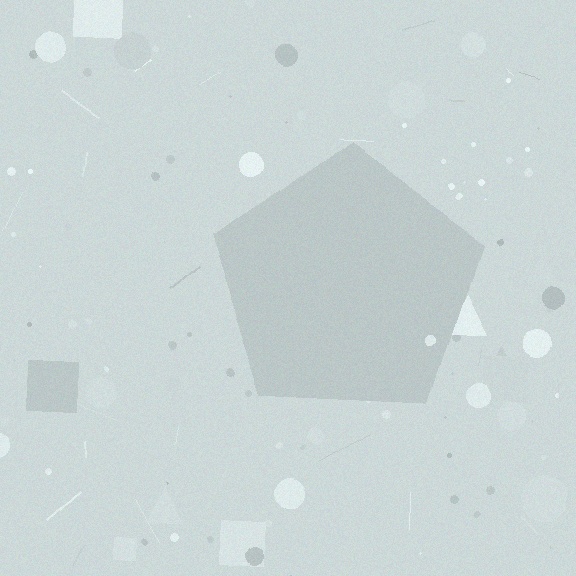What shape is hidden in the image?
A pentagon is hidden in the image.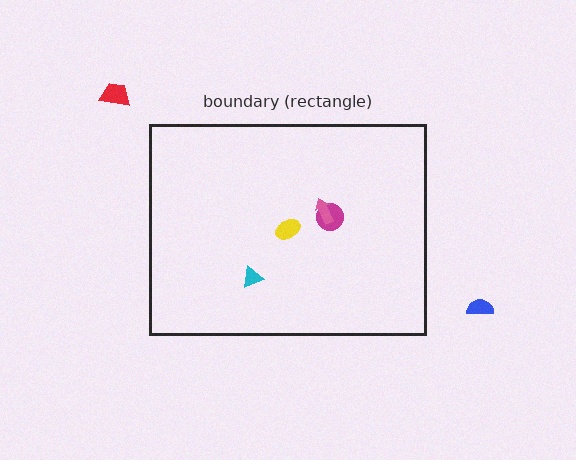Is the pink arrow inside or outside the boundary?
Inside.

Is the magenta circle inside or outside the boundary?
Inside.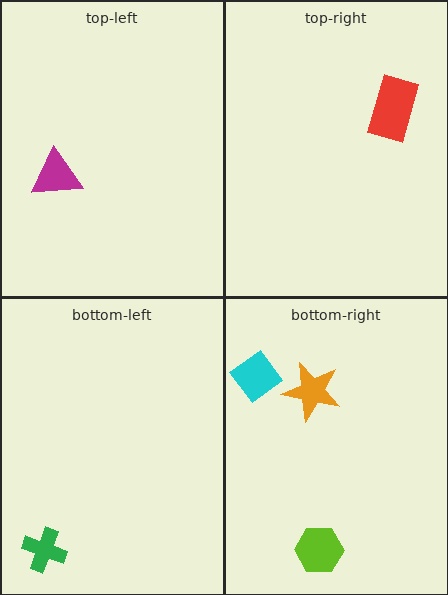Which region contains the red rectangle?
The top-right region.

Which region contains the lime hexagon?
The bottom-right region.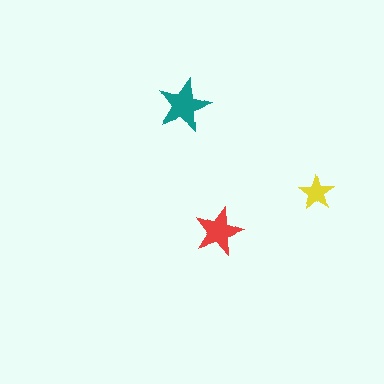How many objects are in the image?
There are 3 objects in the image.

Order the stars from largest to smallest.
the teal one, the red one, the yellow one.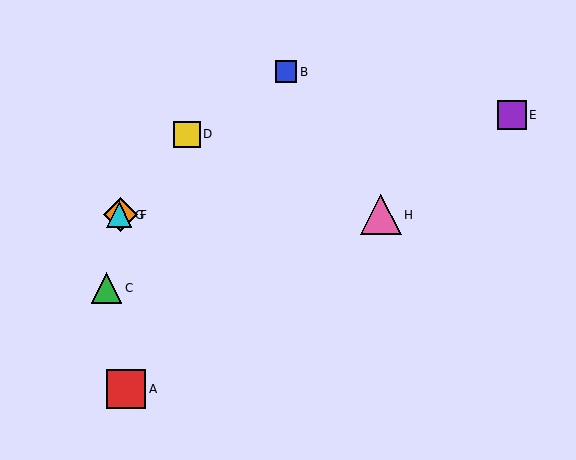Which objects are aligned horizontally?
Objects F, G, H are aligned horizontally.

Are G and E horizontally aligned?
No, G is at y≈215 and E is at y≈115.